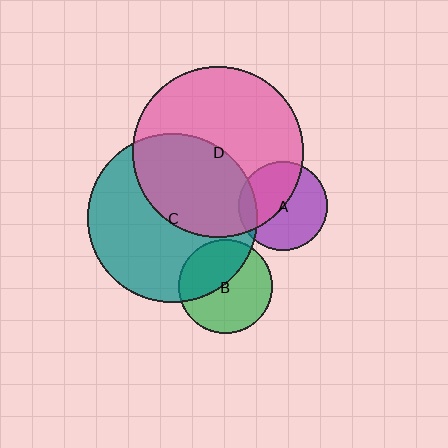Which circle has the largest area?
Circle D (pink).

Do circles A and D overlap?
Yes.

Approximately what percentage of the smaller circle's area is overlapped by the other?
Approximately 45%.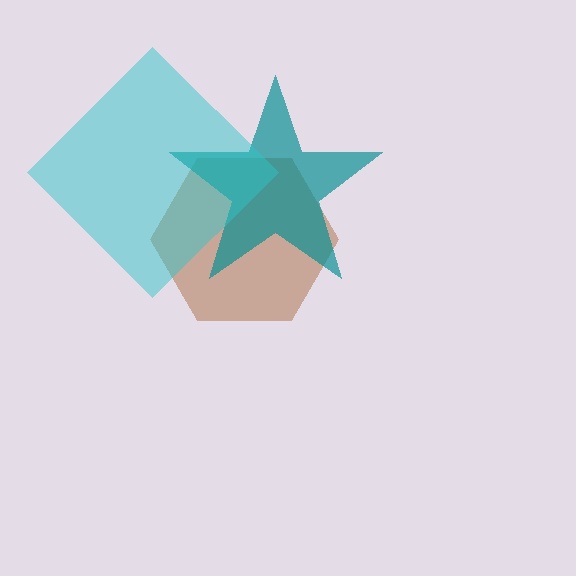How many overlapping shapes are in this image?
There are 3 overlapping shapes in the image.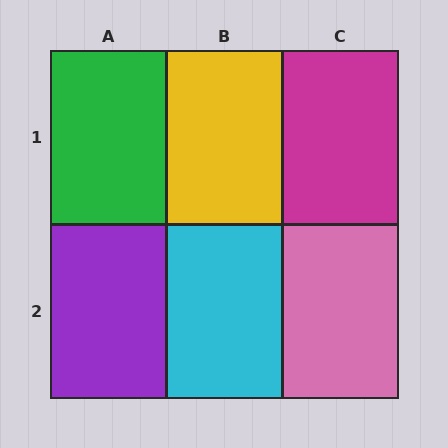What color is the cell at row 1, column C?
Magenta.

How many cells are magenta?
1 cell is magenta.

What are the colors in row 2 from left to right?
Purple, cyan, pink.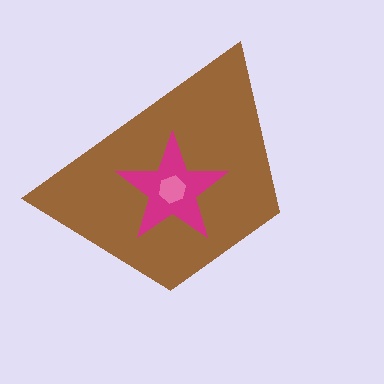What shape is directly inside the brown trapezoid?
The magenta star.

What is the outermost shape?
The brown trapezoid.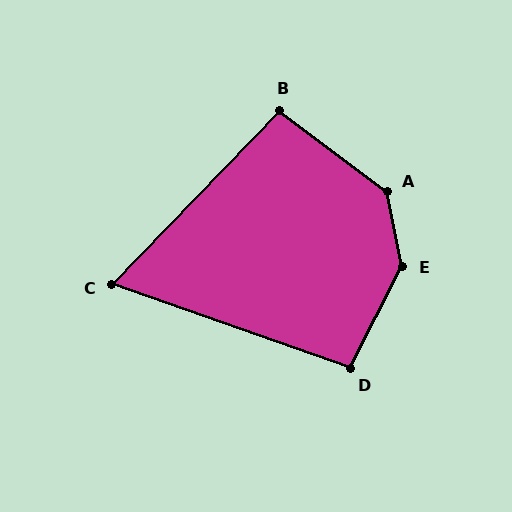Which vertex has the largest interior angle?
E, at approximately 142 degrees.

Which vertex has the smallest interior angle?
C, at approximately 65 degrees.